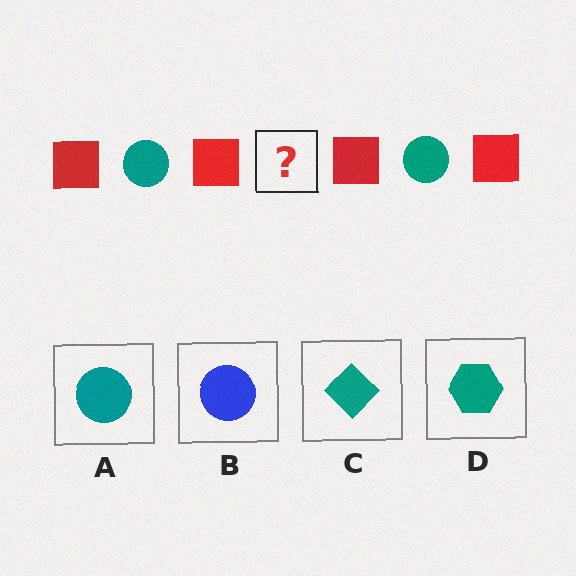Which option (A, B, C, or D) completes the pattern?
A.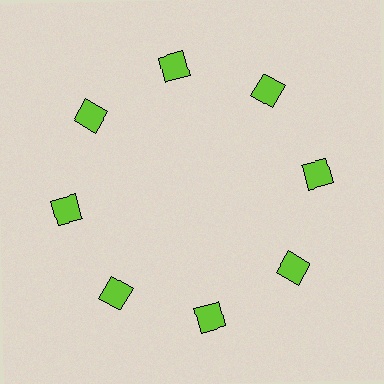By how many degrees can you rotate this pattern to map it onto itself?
The pattern maps onto itself every 45 degrees of rotation.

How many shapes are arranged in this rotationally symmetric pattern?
There are 8 shapes, arranged in 8 groups of 1.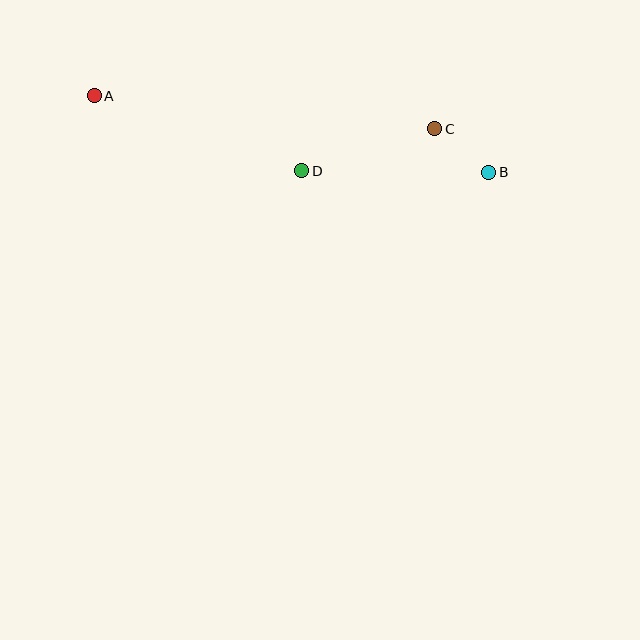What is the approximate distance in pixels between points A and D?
The distance between A and D is approximately 221 pixels.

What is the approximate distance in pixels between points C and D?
The distance between C and D is approximately 140 pixels.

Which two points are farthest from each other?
Points A and B are farthest from each other.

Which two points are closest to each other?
Points B and C are closest to each other.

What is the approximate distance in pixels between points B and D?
The distance between B and D is approximately 187 pixels.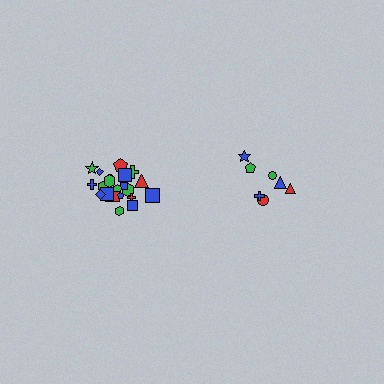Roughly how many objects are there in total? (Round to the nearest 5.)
Roughly 30 objects in total.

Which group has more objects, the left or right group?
The left group.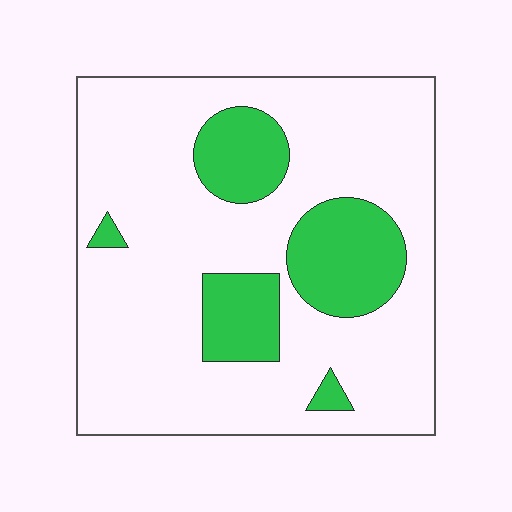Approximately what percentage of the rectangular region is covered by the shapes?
Approximately 20%.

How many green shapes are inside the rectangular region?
5.